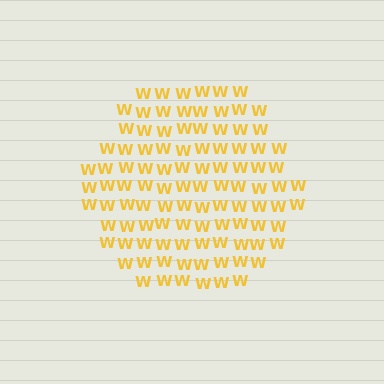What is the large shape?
The large shape is a hexagon.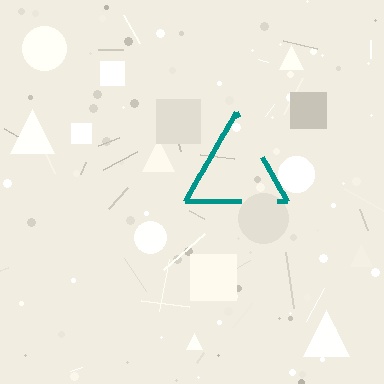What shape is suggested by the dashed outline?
The dashed outline suggests a triangle.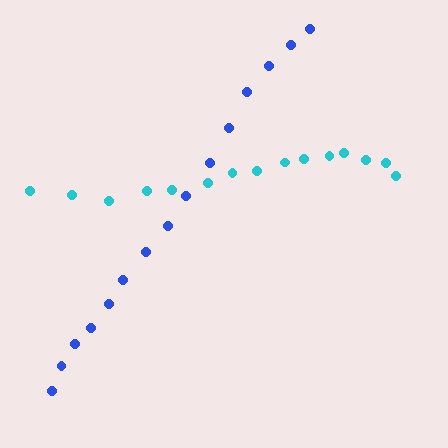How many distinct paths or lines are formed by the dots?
There are 2 distinct paths.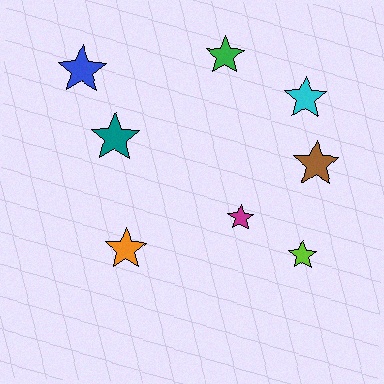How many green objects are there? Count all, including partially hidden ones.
There is 1 green object.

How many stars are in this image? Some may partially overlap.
There are 8 stars.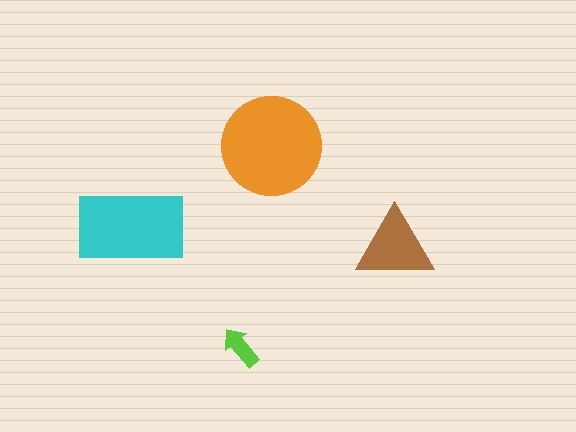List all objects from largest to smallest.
The orange circle, the cyan rectangle, the brown triangle, the lime arrow.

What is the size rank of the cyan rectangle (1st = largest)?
2nd.